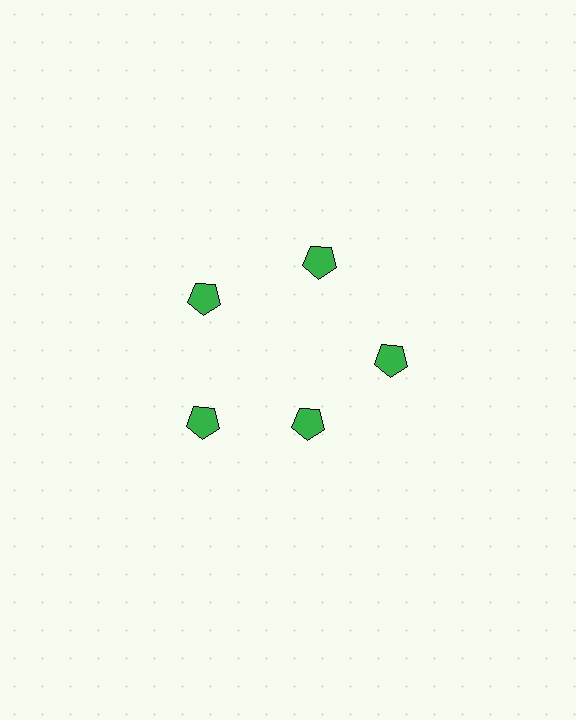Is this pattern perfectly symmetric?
No. The 5 green pentagons are arranged in a ring, but one element near the 5 o'clock position is pulled inward toward the center, breaking the 5-fold rotational symmetry.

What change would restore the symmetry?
The symmetry would be restored by moving it outward, back onto the ring so that all 5 pentagons sit at equal angles and equal distance from the center.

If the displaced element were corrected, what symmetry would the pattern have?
It would have 5-fold rotational symmetry — the pattern would map onto itself every 72 degrees.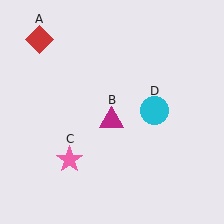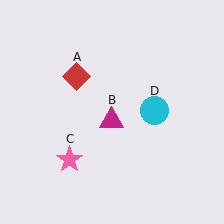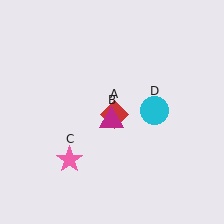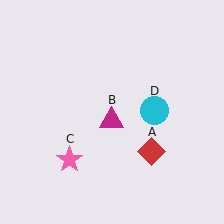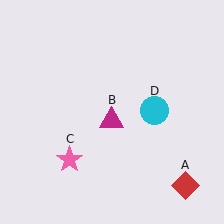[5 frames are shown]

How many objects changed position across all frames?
1 object changed position: red diamond (object A).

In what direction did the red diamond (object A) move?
The red diamond (object A) moved down and to the right.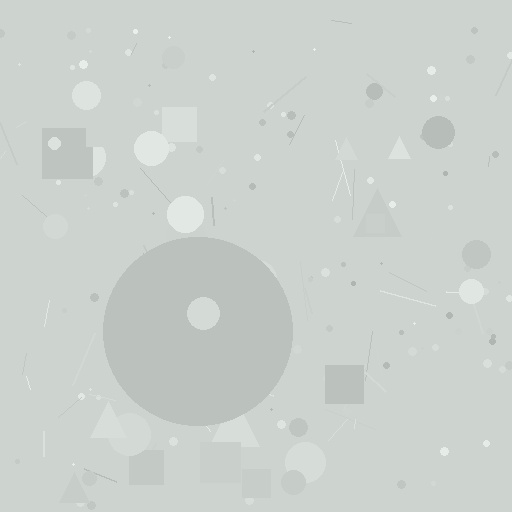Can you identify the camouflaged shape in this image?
The camouflaged shape is a circle.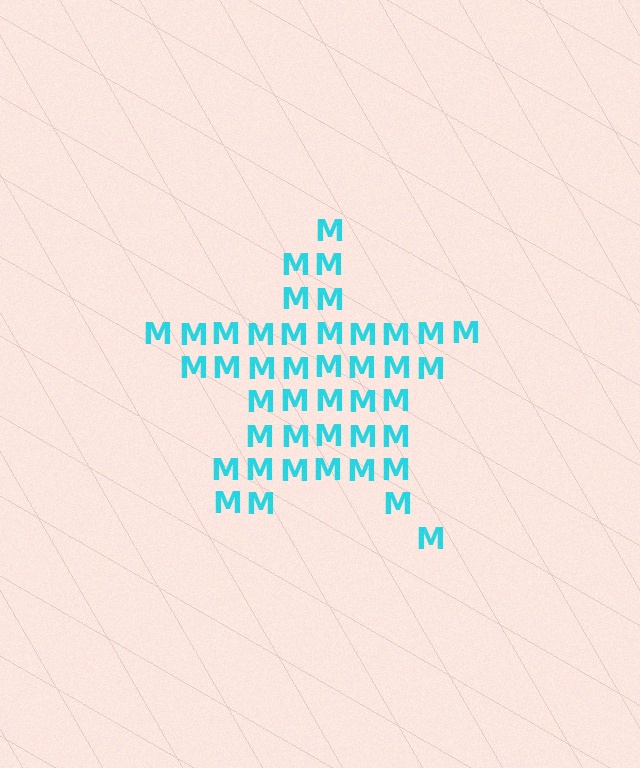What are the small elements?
The small elements are letter M's.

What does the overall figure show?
The overall figure shows a star.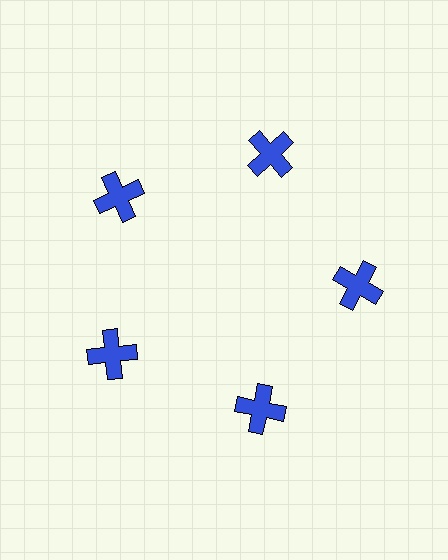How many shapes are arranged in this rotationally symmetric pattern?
There are 5 shapes, arranged in 5 groups of 1.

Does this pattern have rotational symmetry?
Yes, this pattern has 5-fold rotational symmetry. It looks the same after rotating 72 degrees around the center.